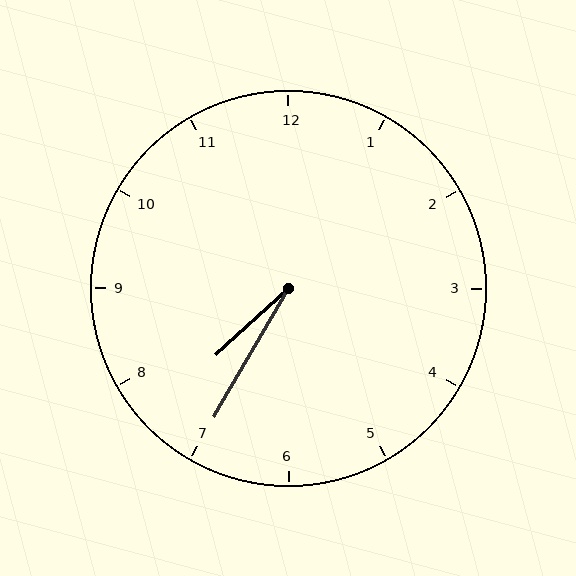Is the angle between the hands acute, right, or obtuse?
It is acute.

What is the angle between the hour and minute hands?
Approximately 18 degrees.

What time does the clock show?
7:35.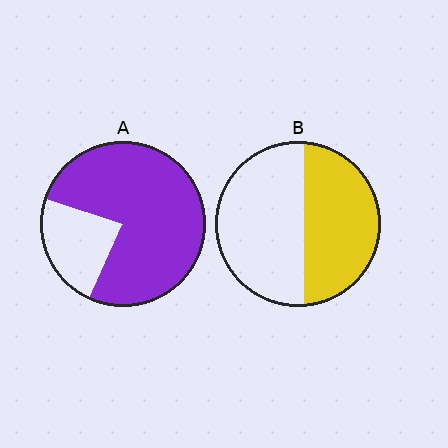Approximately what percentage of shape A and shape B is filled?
A is approximately 75% and B is approximately 45%.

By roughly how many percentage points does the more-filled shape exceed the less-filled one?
By roughly 30 percentage points (A over B).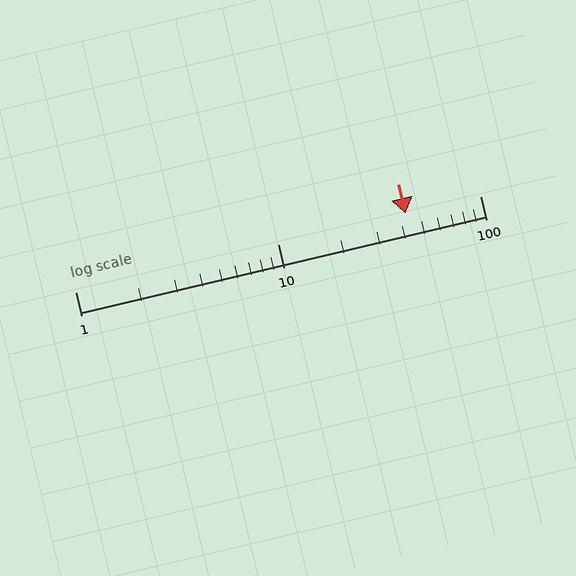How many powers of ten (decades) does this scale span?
The scale spans 2 decades, from 1 to 100.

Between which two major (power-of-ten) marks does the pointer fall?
The pointer is between 10 and 100.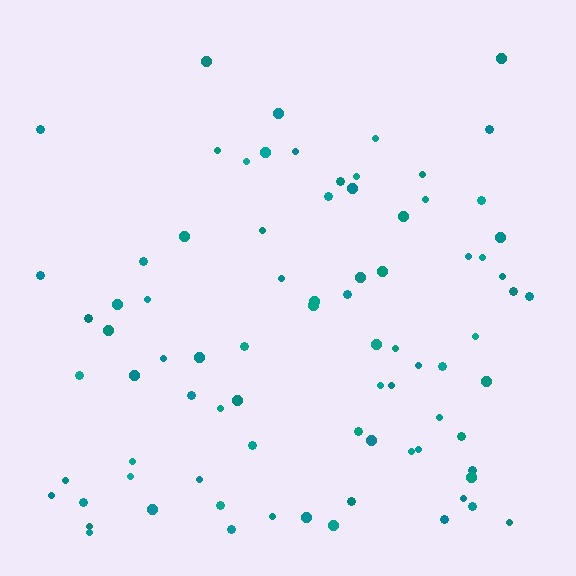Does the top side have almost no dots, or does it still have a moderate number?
Still a moderate number, just noticeably fewer than the bottom.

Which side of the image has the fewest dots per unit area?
The top.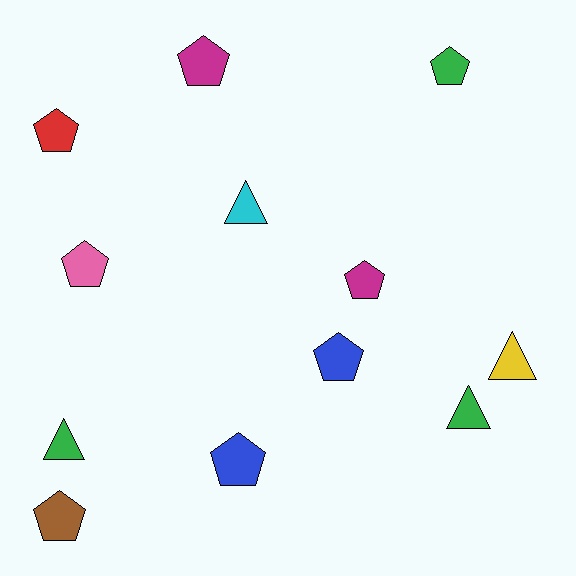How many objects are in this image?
There are 12 objects.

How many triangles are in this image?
There are 4 triangles.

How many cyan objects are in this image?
There is 1 cyan object.